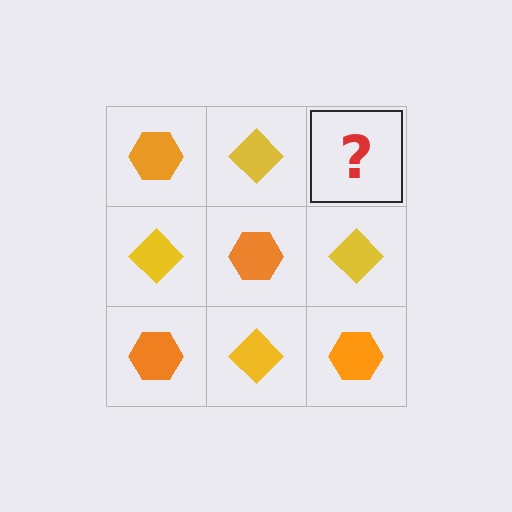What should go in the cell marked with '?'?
The missing cell should contain an orange hexagon.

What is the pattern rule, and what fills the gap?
The rule is that it alternates orange hexagon and yellow diamond in a checkerboard pattern. The gap should be filled with an orange hexagon.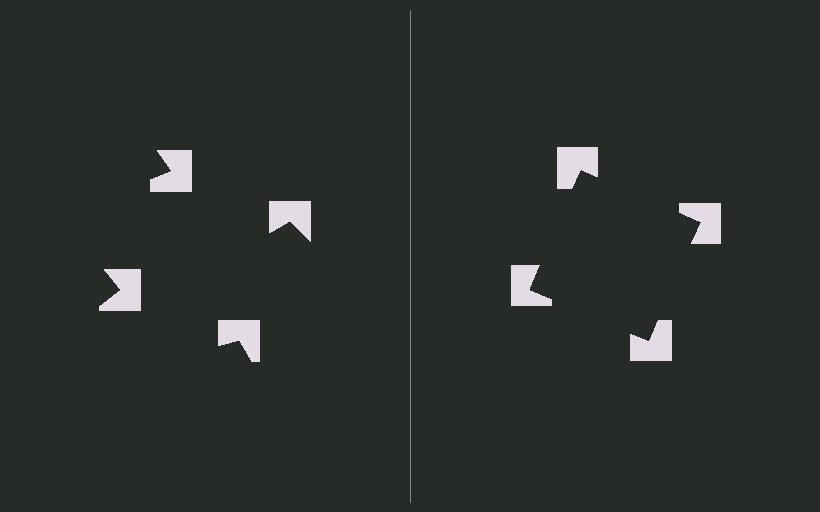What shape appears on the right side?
An illusory square.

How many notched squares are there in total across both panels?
8 — 4 on each side.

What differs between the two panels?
The notched squares are positioned identically on both sides; only the wedge orientations differ. On the right they align to a square; on the left they are misaligned.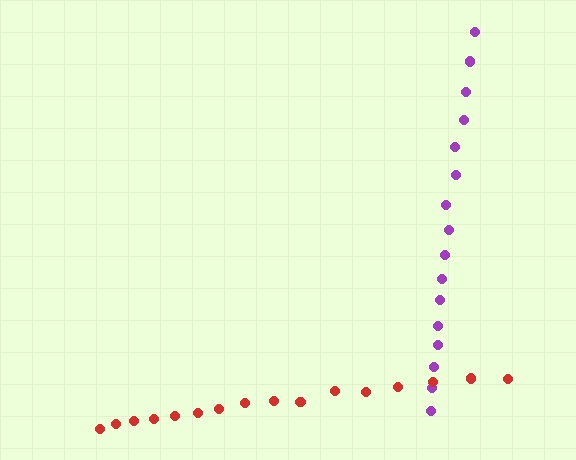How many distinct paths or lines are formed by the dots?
There are 2 distinct paths.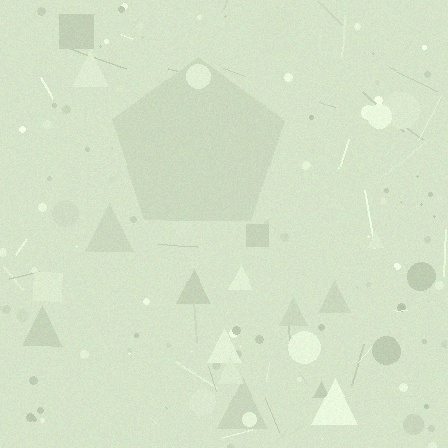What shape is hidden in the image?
A pentagon is hidden in the image.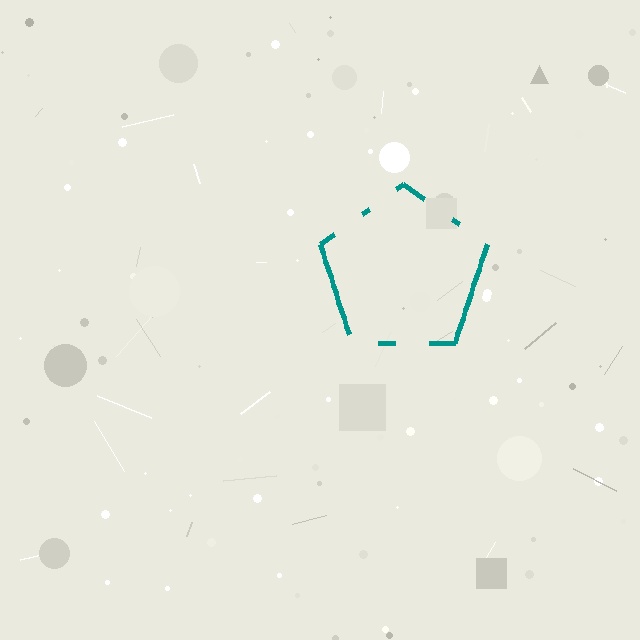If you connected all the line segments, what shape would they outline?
They would outline a pentagon.